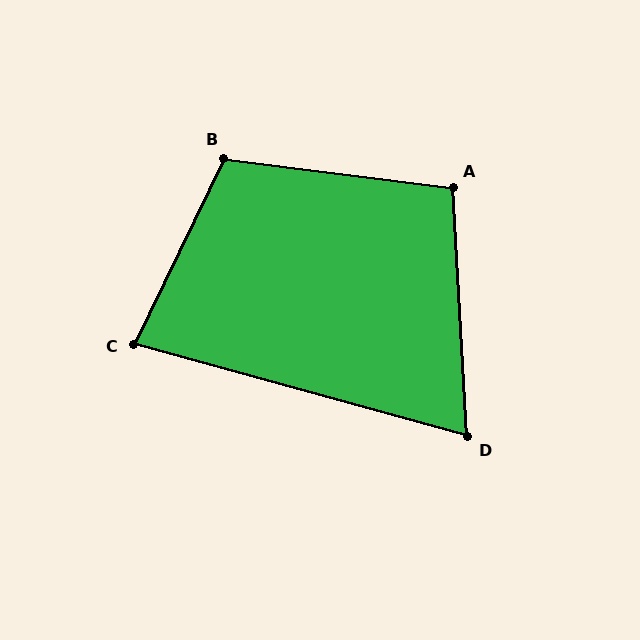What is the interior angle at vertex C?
Approximately 80 degrees (acute).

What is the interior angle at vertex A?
Approximately 100 degrees (obtuse).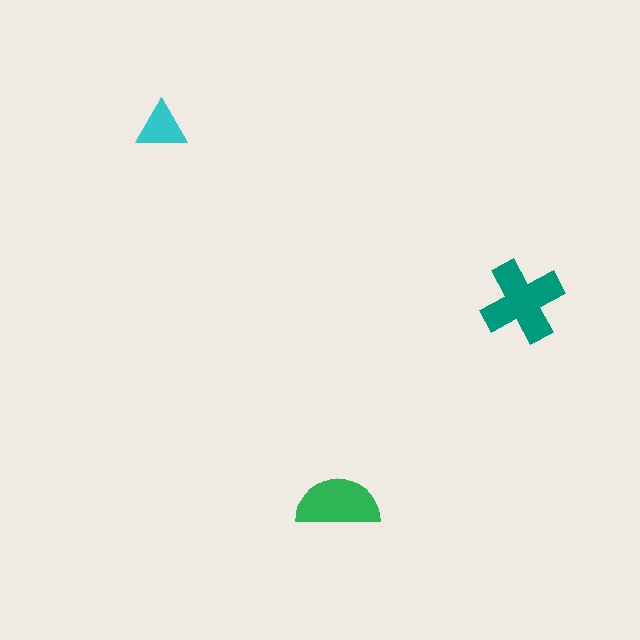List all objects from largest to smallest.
The teal cross, the green semicircle, the cyan triangle.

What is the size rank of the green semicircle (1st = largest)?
2nd.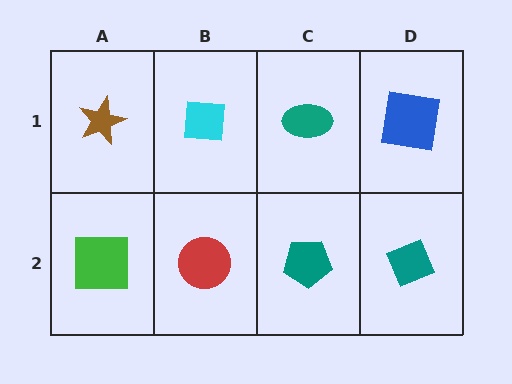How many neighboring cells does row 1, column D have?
2.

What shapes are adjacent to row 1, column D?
A teal diamond (row 2, column D), a teal ellipse (row 1, column C).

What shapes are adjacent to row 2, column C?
A teal ellipse (row 1, column C), a red circle (row 2, column B), a teal diamond (row 2, column D).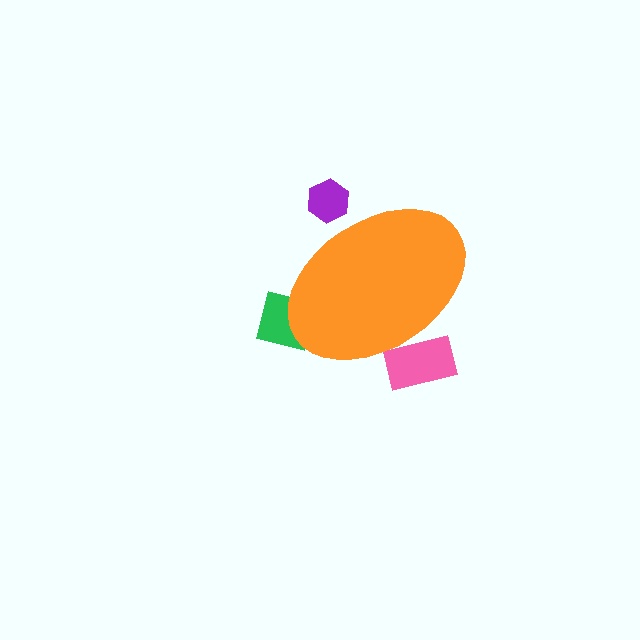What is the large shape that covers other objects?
An orange ellipse.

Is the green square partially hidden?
Yes, the green square is partially hidden behind the orange ellipse.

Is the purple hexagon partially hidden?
Yes, the purple hexagon is partially hidden behind the orange ellipse.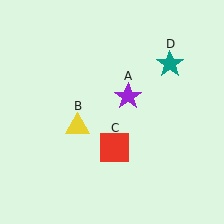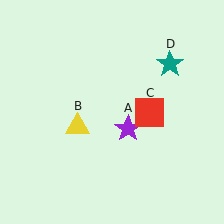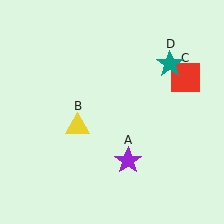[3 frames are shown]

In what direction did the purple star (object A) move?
The purple star (object A) moved down.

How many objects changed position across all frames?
2 objects changed position: purple star (object A), red square (object C).